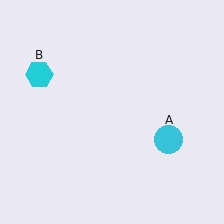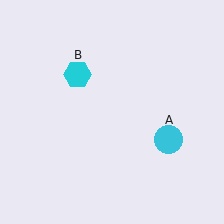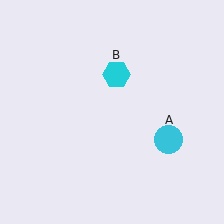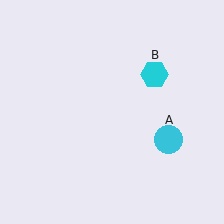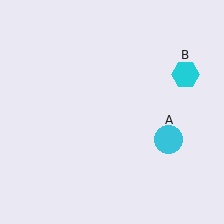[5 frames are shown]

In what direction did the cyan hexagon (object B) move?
The cyan hexagon (object B) moved right.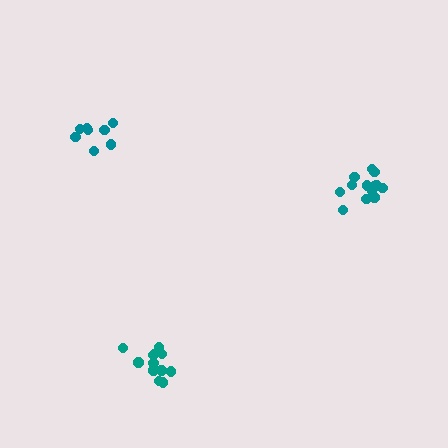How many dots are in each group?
Group 1: 8 dots, Group 2: 13 dots, Group 3: 13 dots (34 total).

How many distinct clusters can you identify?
There are 3 distinct clusters.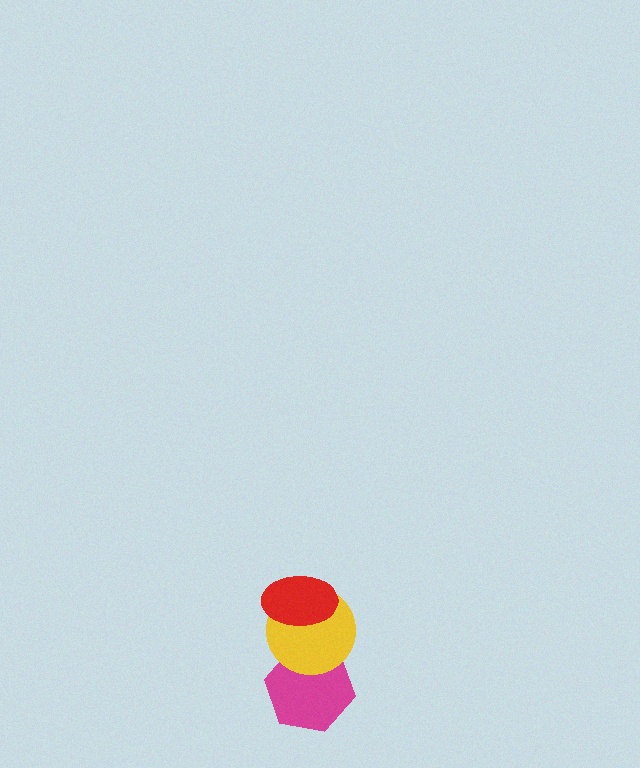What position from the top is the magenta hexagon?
The magenta hexagon is 3rd from the top.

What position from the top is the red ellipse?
The red ellipse is 1st from the top.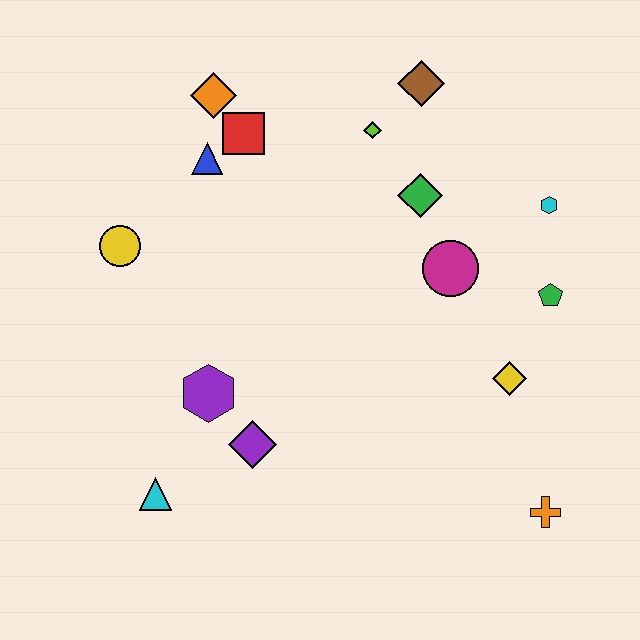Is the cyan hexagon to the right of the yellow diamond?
Yes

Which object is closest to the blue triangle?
The red square is closest to the blue triangle.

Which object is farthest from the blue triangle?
The orange cross is farthest from the blue triangle.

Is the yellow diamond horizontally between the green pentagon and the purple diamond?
Yes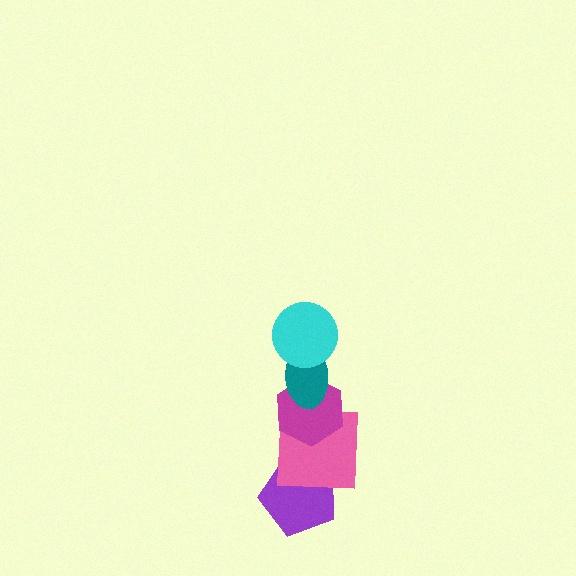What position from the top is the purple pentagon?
The purple pentagon is 5th from the top.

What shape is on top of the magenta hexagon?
The teal ellipse is on top of the magenta hexagon.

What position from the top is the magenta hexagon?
The magenta hexagon is 3rd from the top.